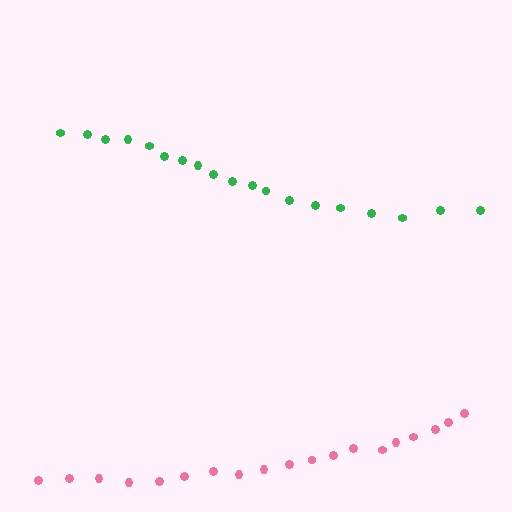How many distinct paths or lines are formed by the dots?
There are 2 distinct paths.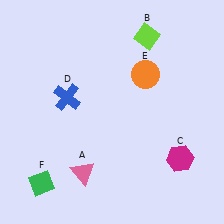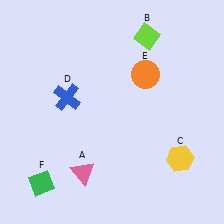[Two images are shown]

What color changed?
The hexagon (C) changed from magenta in Image 1 to yellow in Image 2.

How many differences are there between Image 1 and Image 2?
There is 1 difference between the two images.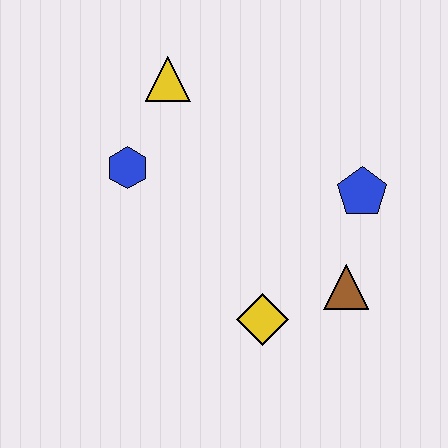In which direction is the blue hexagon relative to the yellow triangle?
The blue hexagon is below the yellow triangle.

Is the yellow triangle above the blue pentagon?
Yes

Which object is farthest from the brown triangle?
The yellow triangle is farthest from the brown triangle.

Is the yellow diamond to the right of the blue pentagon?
No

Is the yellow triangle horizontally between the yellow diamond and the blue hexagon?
Yes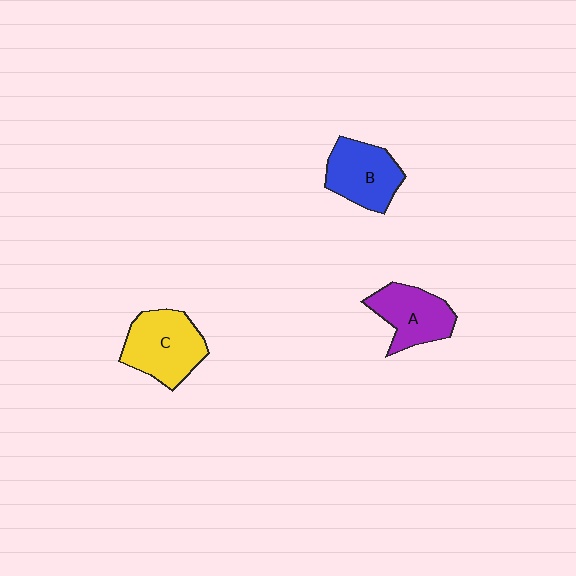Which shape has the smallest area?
Shape A (purple).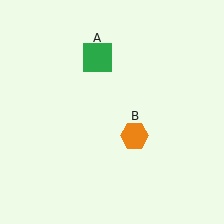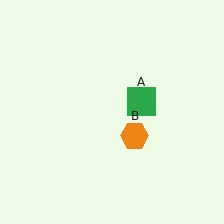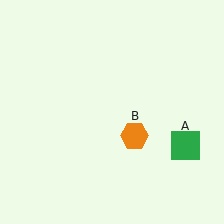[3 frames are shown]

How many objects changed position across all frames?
1 object changed position: green square (object A).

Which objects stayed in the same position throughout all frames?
Orange hexagon (object B) remained stationary.